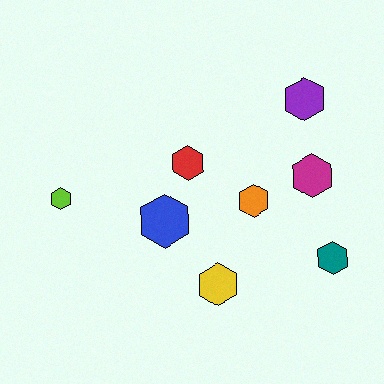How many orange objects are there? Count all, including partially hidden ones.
There is 1 orange object.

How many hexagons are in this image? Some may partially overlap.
There are 8 hexagons.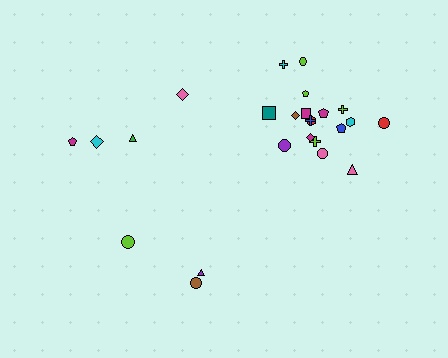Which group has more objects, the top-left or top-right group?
The top-right group.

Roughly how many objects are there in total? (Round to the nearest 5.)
Roughly 25 objects in total.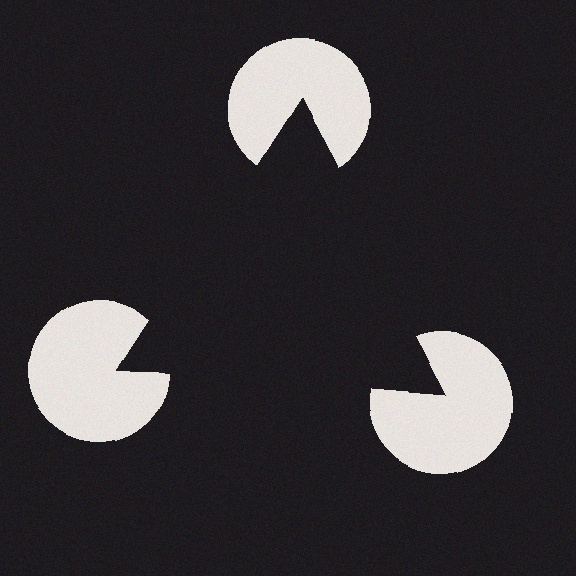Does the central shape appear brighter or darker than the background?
It typically appears slightly darker than the background, even though no actual brightness change is drawn.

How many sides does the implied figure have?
3 sides.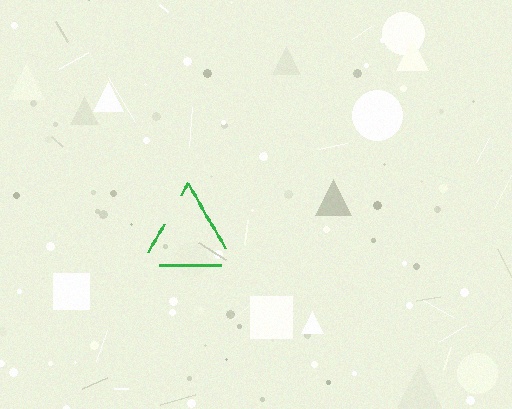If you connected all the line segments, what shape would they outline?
They would outline a triangle.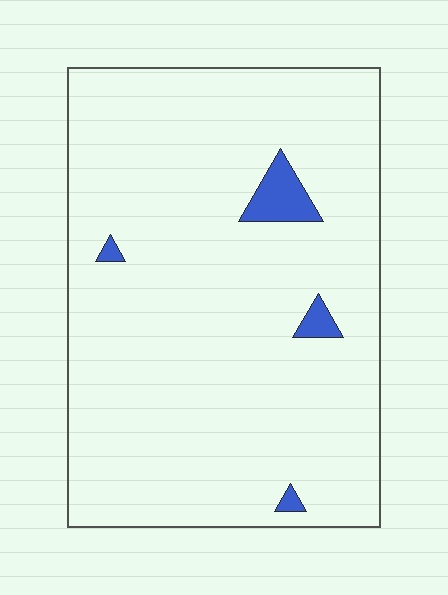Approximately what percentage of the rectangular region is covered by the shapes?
Approximately 5%.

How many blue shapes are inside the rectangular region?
4.